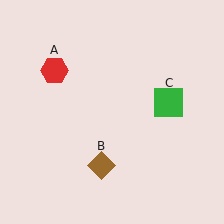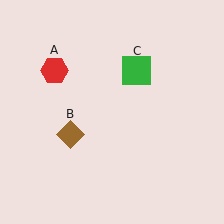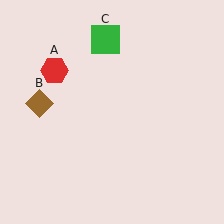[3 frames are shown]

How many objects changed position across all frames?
2 objects changed position: brown diamond (object B), green square (object C).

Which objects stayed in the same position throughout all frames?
Red hexagon (object A) remained stationary.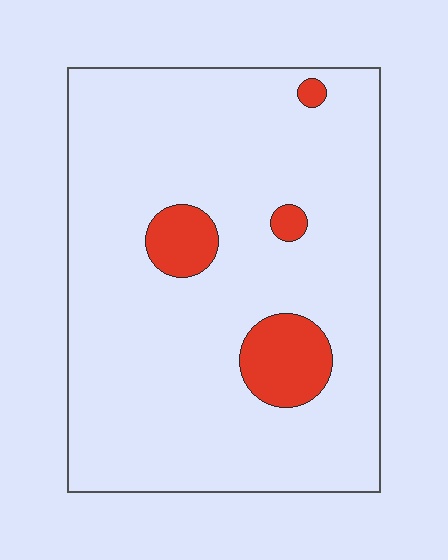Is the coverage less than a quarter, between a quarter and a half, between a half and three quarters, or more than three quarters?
Less than a quarter.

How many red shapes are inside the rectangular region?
4.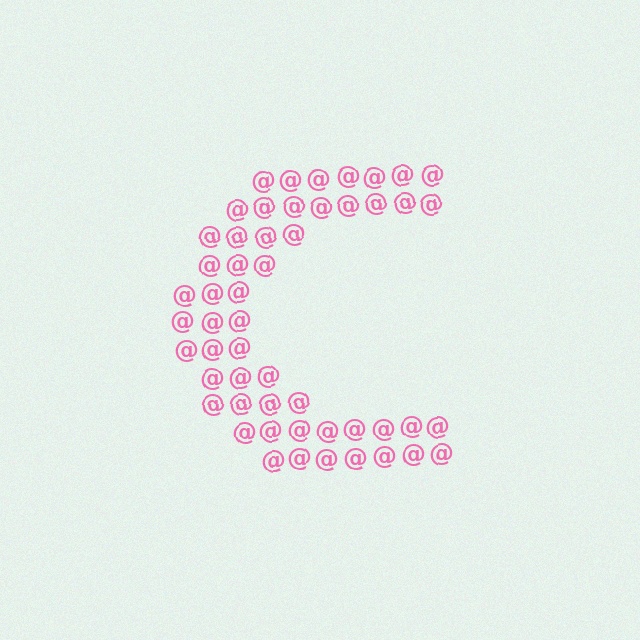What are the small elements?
The small elements are at signs.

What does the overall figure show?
The overall figure shows the letter C.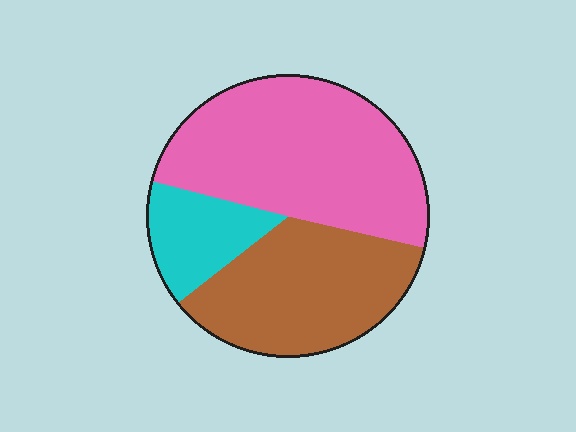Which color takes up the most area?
Pink, at roughly 50%.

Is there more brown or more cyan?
Brown.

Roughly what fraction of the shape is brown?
Brown covers 36% of the shape.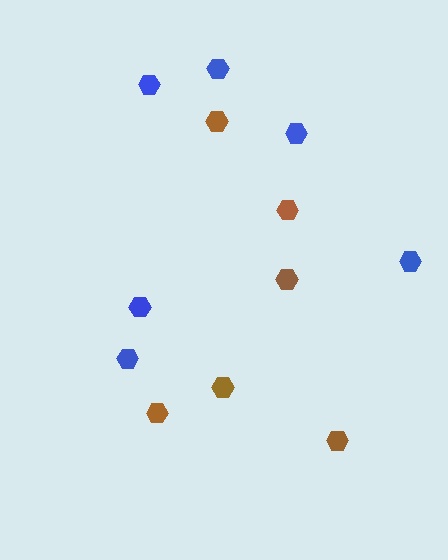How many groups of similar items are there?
There are 2 groups: one group of blue hexagons (6) and one group of brown hexagons (6).